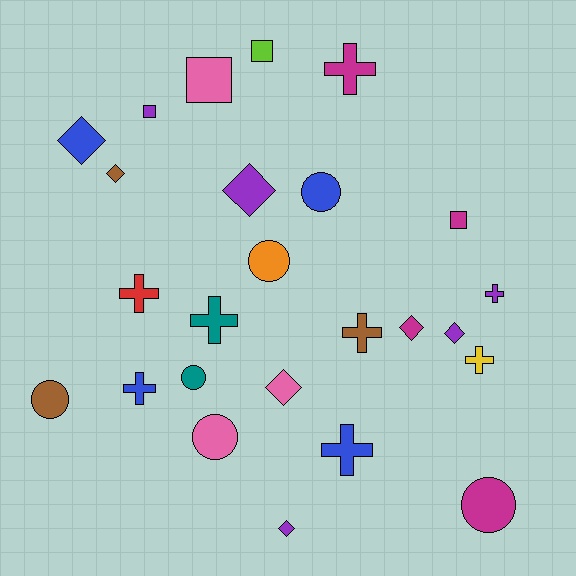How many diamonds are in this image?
There are 7 diamonds.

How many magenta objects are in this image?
There are 4 magenta objects.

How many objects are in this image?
There are 25 objects.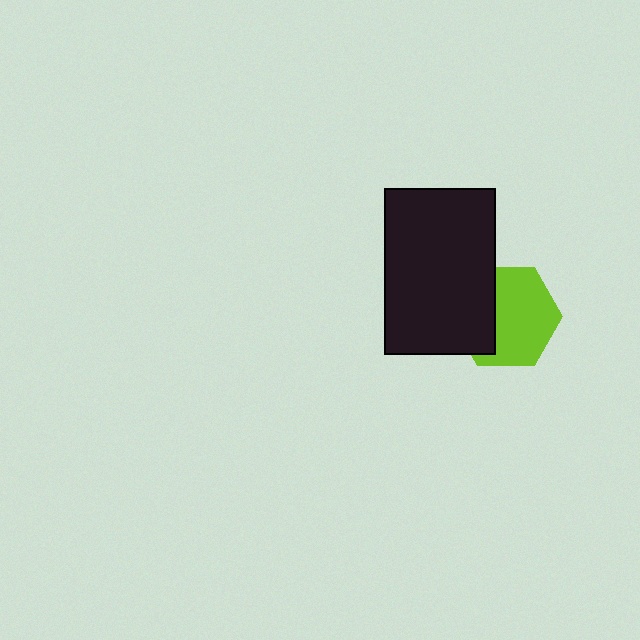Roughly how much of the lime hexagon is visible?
About half of it is visible (roughly 64%).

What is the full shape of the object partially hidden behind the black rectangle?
The partially hidden object is a lime hexagon.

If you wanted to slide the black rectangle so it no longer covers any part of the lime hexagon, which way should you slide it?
Slide it left — that is the most direct way to separate the two shapes.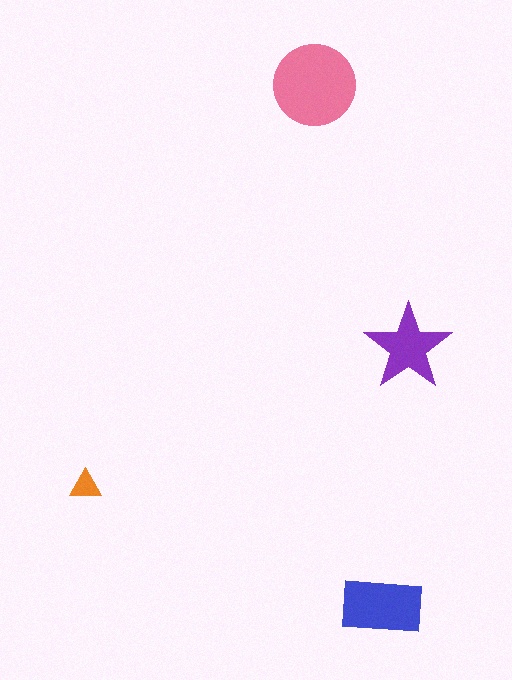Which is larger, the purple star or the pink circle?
The pink circle.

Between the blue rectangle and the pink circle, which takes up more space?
The pink circle.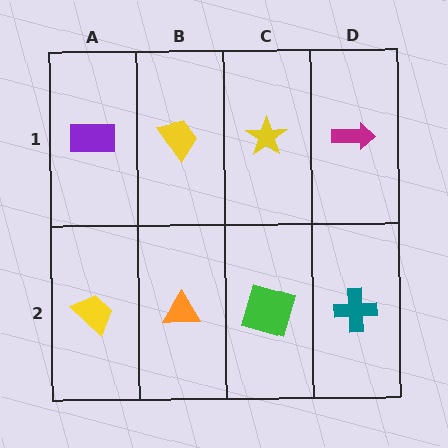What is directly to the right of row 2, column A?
An orange triangle.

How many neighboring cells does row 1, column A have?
2.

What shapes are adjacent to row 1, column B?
An orange triangle (row 2, column B), a purple rectangle (row 1, column A), a yellow star (row 1, column C).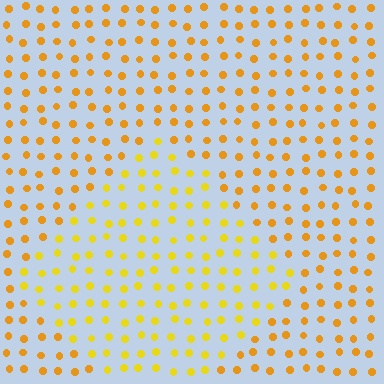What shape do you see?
I see a diamond.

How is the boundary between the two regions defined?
The boundary is defined purely by a slight shift in hue (about 20 degrees). Spacing, size, and orientation are identical on both sides.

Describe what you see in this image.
The image is filled with small orange elements in a uniform arrangement. A diamond-shaped region is visible where the elements are tinted to a slightly different hue, forming a subtle color boundary.